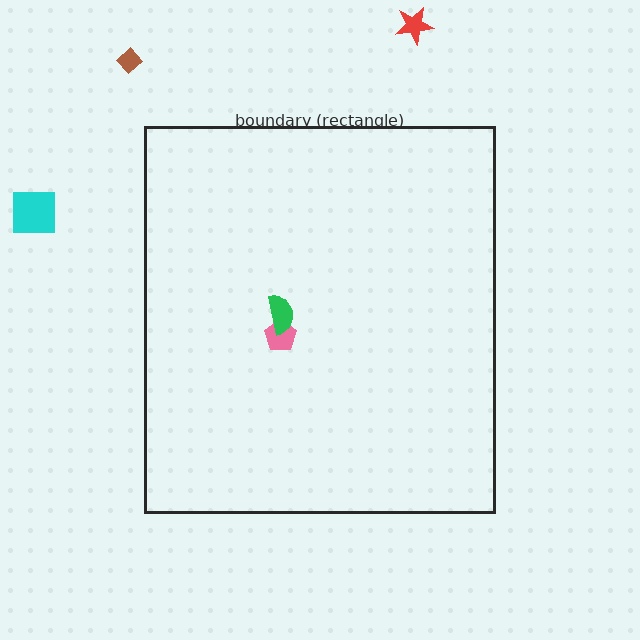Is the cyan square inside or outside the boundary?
Outside.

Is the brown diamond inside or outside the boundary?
Outside.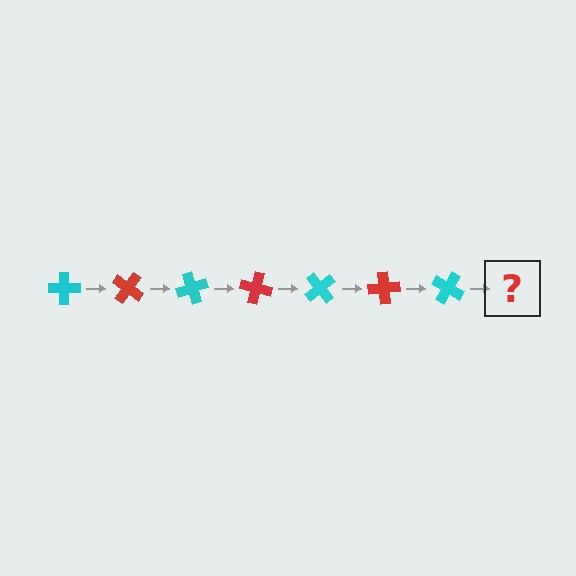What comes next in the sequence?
The next element should be a red cross, rotated 245 degrees from the start.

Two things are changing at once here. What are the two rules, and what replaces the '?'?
The two rules are that it rotates 35 degrees each step and the color cycles through cyan and red. The '?' should be a red cross, rotated 245 degrees from the start.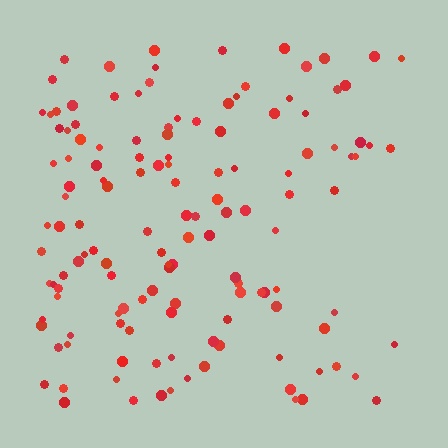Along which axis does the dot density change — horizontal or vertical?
Horizontal.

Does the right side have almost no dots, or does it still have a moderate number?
Still a moderate number, just noticeably fewer than the left.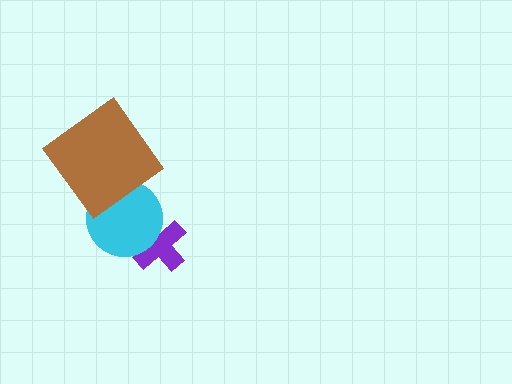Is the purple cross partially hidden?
Yes, it is partially covered by another shape.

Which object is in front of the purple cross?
The cyan circle is in front of the purple cross.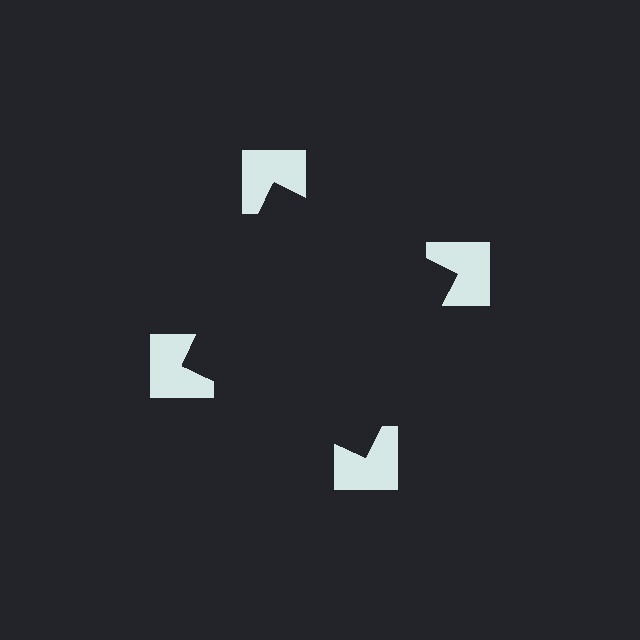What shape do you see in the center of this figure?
An illusory square — its edges are inferred from the aligned wedge cuts in the notched squares, not physically drawn.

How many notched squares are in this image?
There are 4 — one at each vertex of the illusory square.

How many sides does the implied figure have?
4 sides.